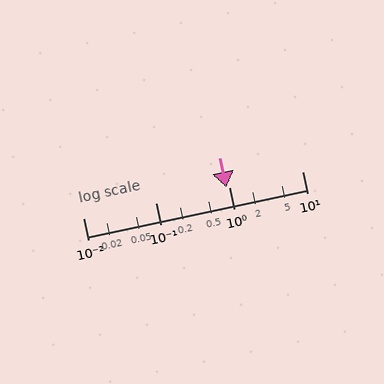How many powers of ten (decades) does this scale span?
The scale spans 3 decades, from 0.01 to 10.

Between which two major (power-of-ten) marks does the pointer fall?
The pointer is between 0.1 and 1.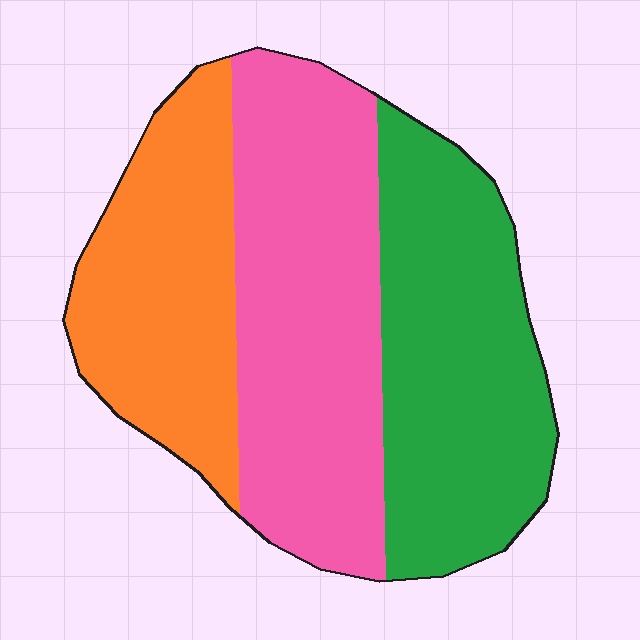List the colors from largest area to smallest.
From largest to smallest: pink, green, orange.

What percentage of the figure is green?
Green takes up about one third (1/3) of the figure.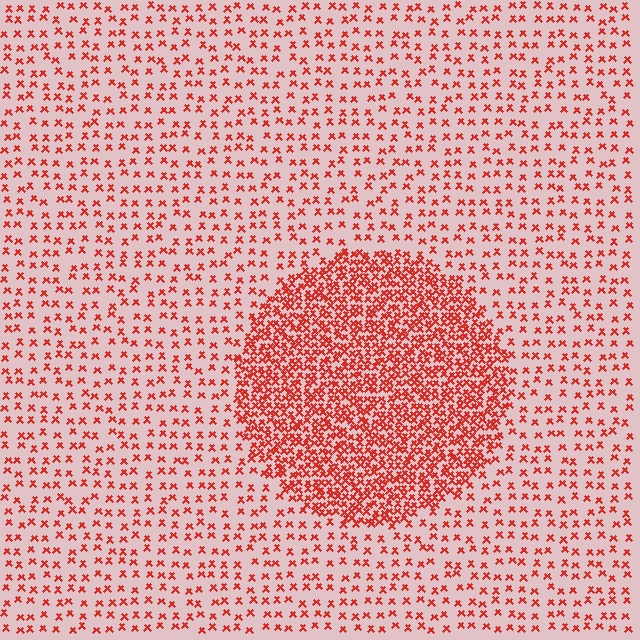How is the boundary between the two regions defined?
The boundary is defined by a change in element density (approximately 2.9x ratio). All elements are the same color, size, and shape.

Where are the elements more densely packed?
The elements are more densely packed inside the circle boundary.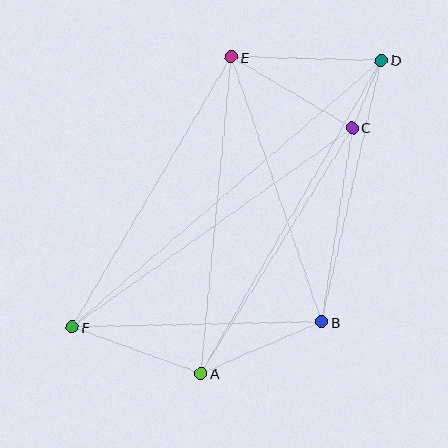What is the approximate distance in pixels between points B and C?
The distance between B and C is approximately 197 pixels.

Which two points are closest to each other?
Points C and D are closest to each other.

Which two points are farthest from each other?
Points D and F are farthest from each other.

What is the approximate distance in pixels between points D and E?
The distance between D and E is approximately 150 pixels.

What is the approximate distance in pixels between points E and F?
The distance between E and F is approximately 313 pixels.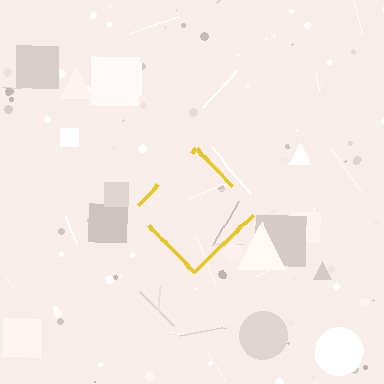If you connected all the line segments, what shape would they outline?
They would outline a diamond.